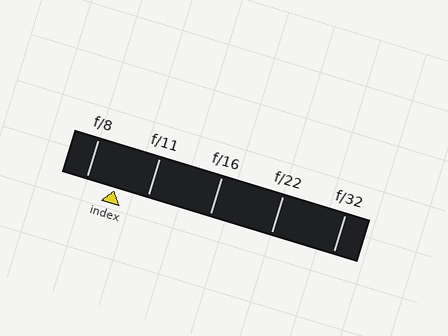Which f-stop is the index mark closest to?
The index mark is closest to f/8.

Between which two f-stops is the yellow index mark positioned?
The index mark is between f/8 and f/11.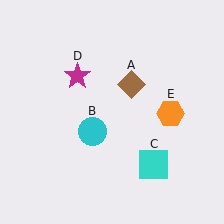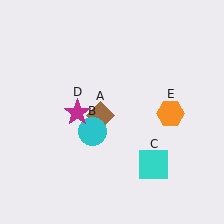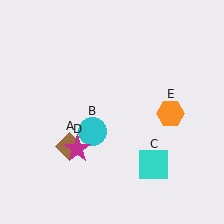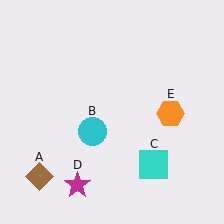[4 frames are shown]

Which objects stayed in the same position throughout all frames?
Cyan circle (object B) and cyan square (object C) and orange hexagon (object E) remained stationary.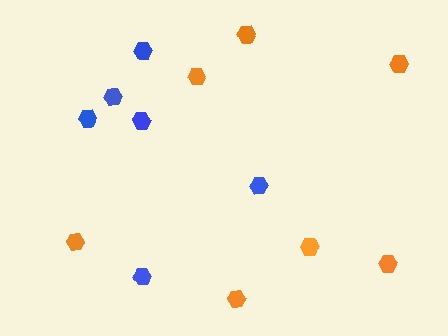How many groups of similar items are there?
There are 2 groups: one group of blue hexagons (6) and one group of orange hexagons (7).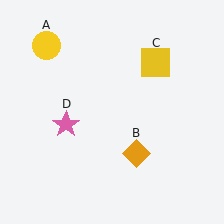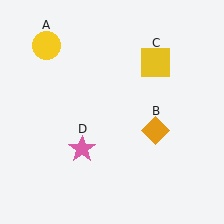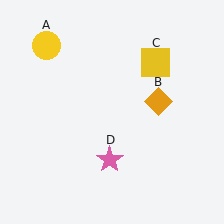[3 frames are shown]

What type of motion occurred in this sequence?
The orange diamond (object B), pink star (object D) rotated counterclockwise around the center of the scene.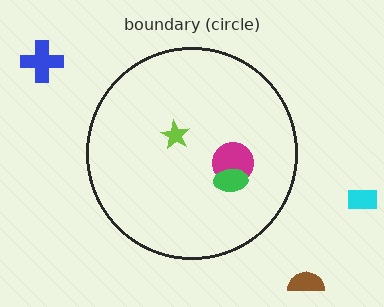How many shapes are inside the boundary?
3 inside, 3 outside.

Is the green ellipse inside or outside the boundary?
Inside.